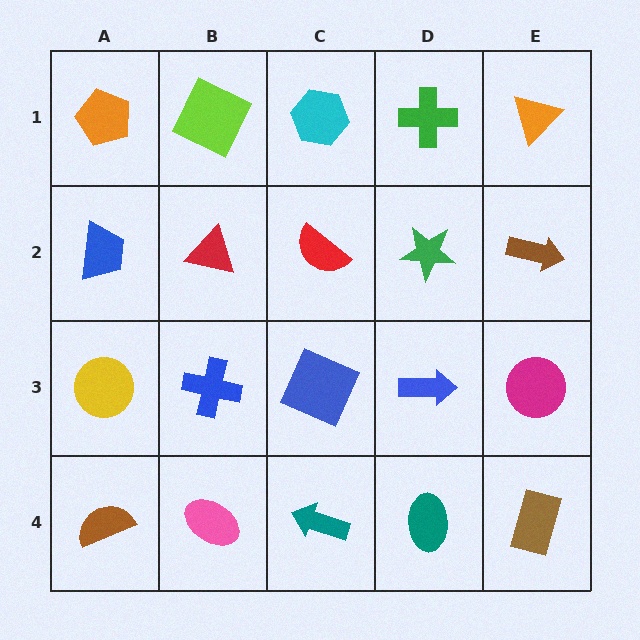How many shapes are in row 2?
5 shapes.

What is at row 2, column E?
A brown arrow.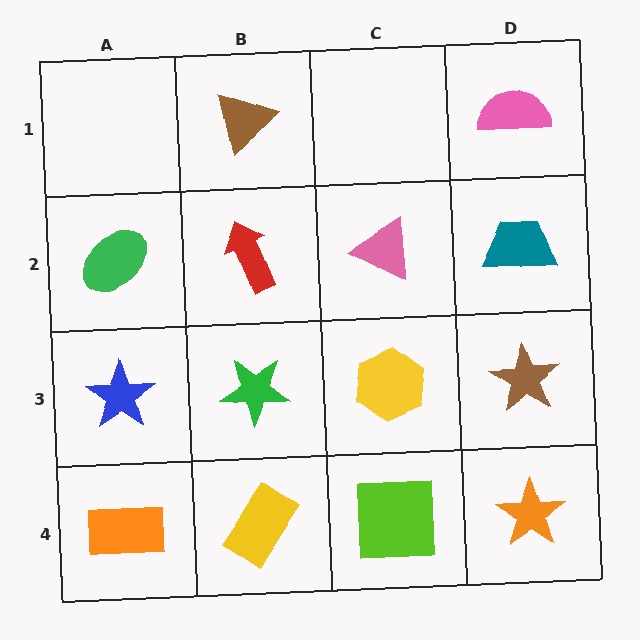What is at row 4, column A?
An orange rectangle.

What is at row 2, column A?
A green ellipse.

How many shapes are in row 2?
4 shapes.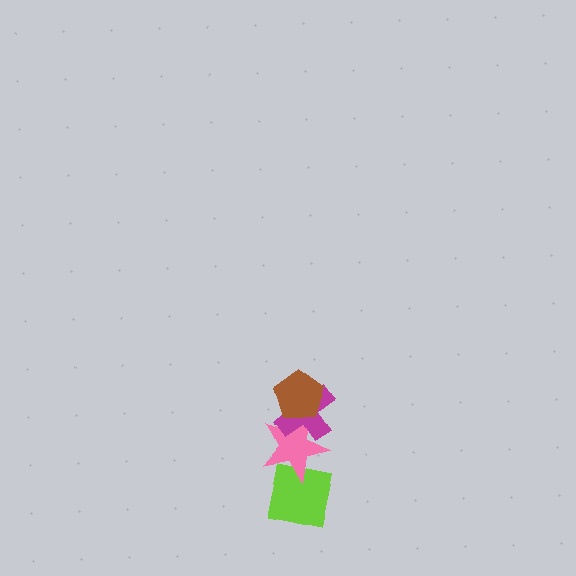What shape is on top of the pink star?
The magenta cross is on top of the pink star.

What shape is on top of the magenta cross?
The brown pentagon is on top of the magenta cross.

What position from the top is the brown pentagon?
The brown pentagon is 1st from the top.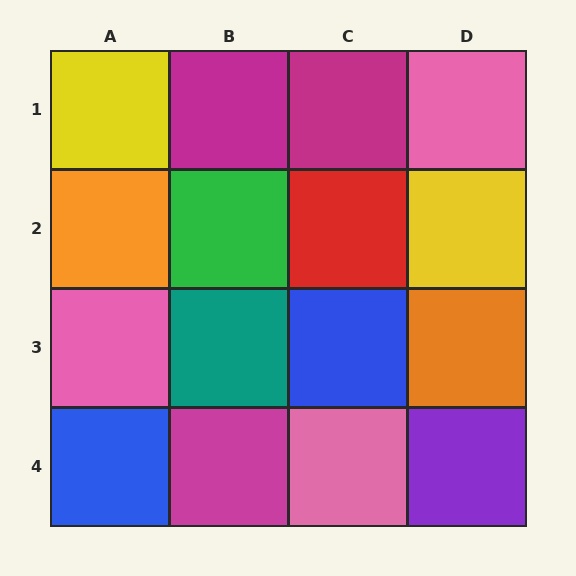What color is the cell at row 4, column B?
Magenta.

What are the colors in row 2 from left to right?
Orange, green, red, yellow.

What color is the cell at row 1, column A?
Yellow.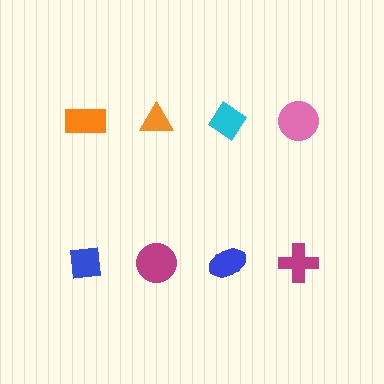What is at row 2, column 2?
A magenta circle.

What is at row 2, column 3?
A blue ellipse.